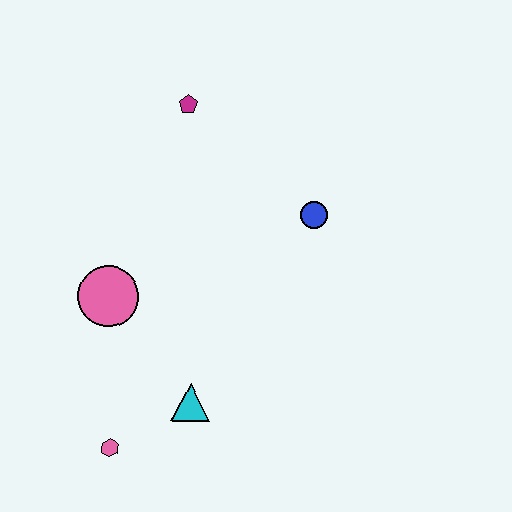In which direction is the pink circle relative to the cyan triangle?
The pink circle is above the cyan triangle.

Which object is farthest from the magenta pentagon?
The pink hexagon is farthest from the magenta pentagon.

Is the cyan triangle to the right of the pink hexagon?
Yes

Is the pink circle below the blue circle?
Yes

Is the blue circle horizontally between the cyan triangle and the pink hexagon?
No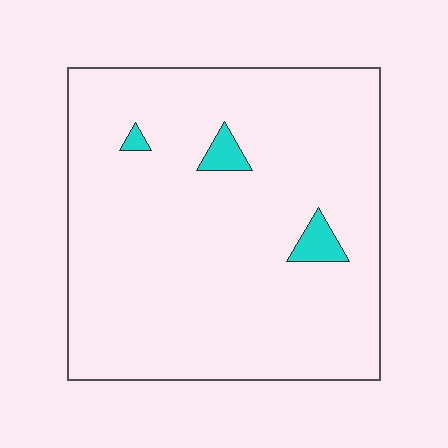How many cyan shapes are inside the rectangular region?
3.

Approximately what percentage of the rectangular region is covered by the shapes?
Approximately 5%.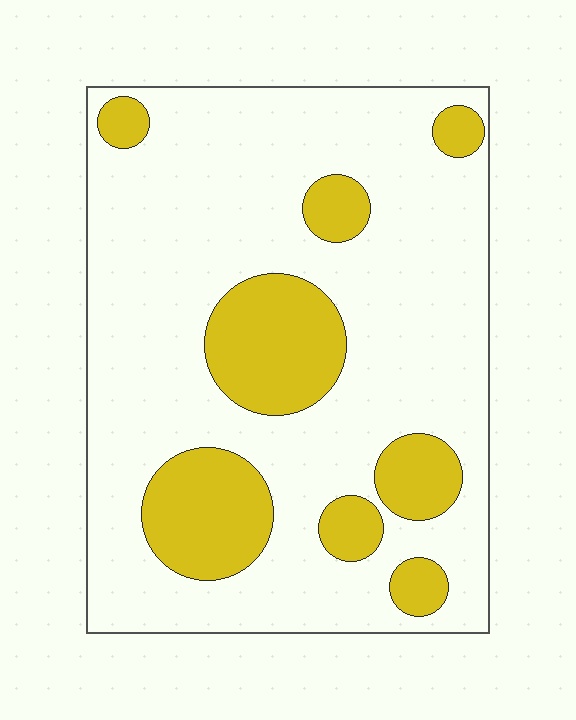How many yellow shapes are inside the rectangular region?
8.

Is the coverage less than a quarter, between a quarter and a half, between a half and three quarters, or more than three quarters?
Less than a quarter.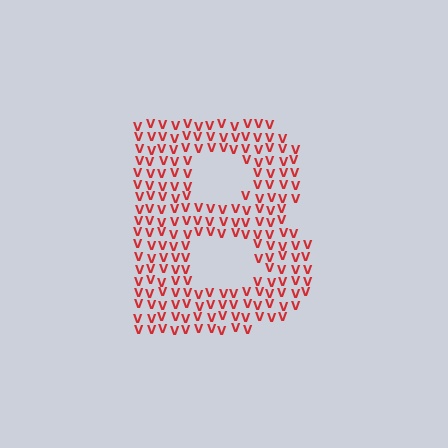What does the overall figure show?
The overall figure shows the letter B.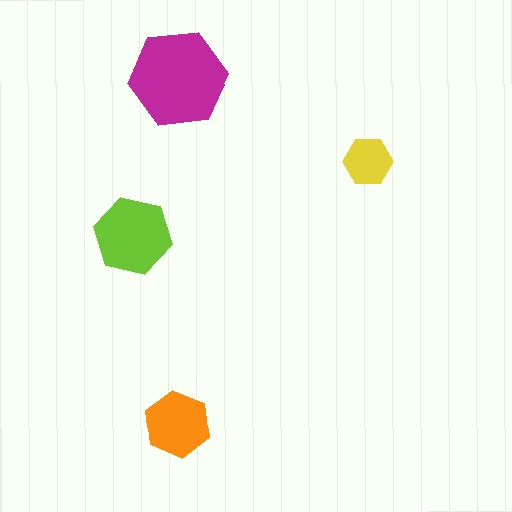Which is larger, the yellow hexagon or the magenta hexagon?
The magenta one.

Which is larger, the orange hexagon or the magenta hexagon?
The magenta one.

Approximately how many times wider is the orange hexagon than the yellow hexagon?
About 1.5 times wider.